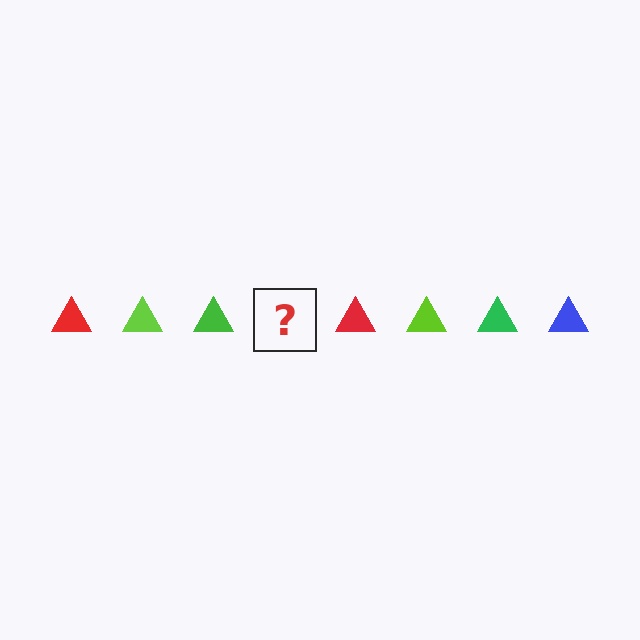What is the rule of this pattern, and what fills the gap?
The rule is that the pattern cycles through red, lime, green, blue triangles. The gap should be filled with a blue triangle.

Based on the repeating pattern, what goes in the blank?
The blank should be a blue triangle.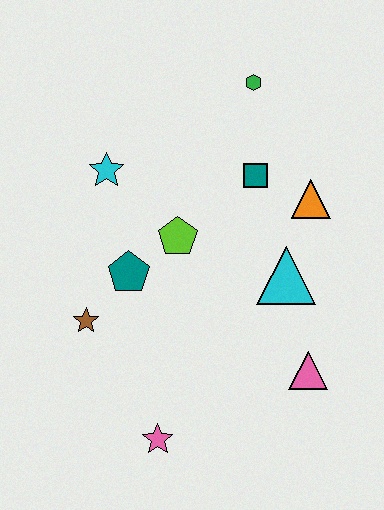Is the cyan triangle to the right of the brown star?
Yes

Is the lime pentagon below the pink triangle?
No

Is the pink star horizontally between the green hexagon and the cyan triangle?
No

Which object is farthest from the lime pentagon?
The pink star is farthest from the lime pentagon.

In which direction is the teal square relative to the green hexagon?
The teal square is below the green hexagon.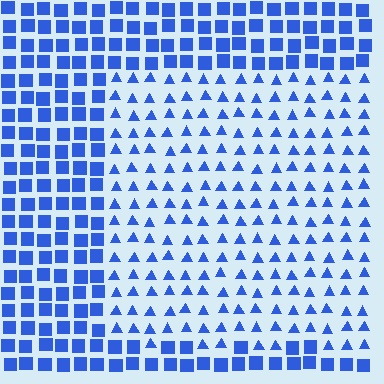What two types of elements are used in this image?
The image uses triangles inside the rectangle region and squares outside it.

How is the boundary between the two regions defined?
The boundary is defined by a change in element shape: triangles inside vs. squares outside. All elements share the same color and spacing.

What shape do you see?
I see a rectangle.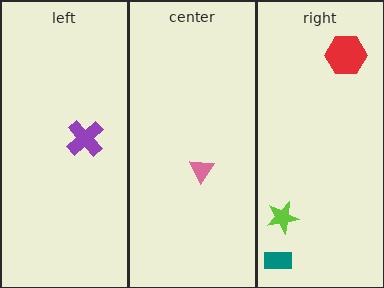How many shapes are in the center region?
1.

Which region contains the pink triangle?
The center region.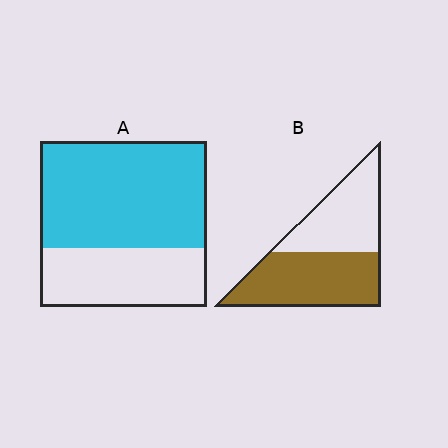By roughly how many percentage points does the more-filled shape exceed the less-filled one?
By roughly 10 percentage points (A over B).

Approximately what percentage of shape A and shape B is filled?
A is approximately 65% and B is approximately 55%.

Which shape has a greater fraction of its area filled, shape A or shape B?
Shape A.